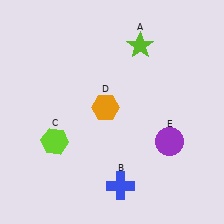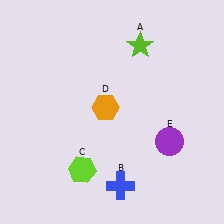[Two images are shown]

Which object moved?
The lime hexagon (C) moved down.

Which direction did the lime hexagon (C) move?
The lime hexagon (C) moved down.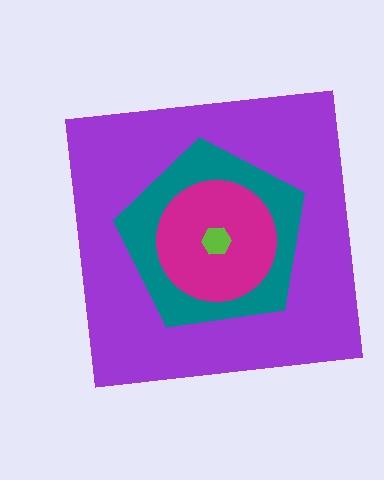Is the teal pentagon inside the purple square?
Yes.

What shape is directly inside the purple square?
The teal pentagon.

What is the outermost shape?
The purple square.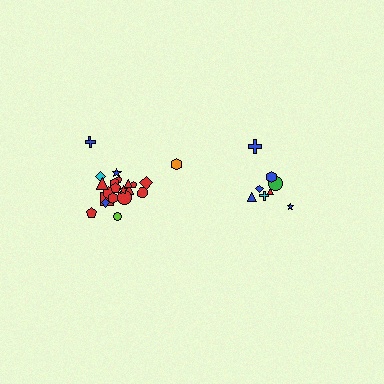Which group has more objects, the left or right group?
The left group.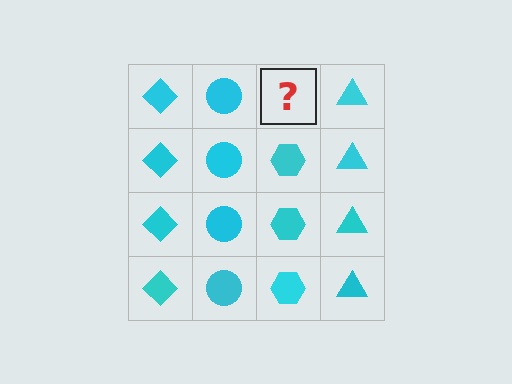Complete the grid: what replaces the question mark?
The question mark should be replaced with a cyan hexagon.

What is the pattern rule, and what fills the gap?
The rule is that each column has a consistent shape. The gap should be filled with a cyan hexagon.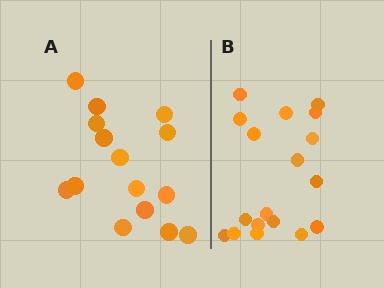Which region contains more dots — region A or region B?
Region B (the right region) has more dots.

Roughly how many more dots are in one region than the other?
Region B has just a few more — roughly 2 or 3 more dots than region A.